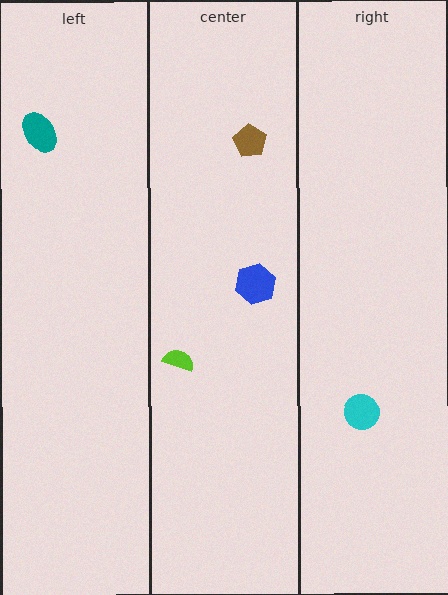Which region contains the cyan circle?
The right region.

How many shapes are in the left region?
1.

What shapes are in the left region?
The teal ellipse.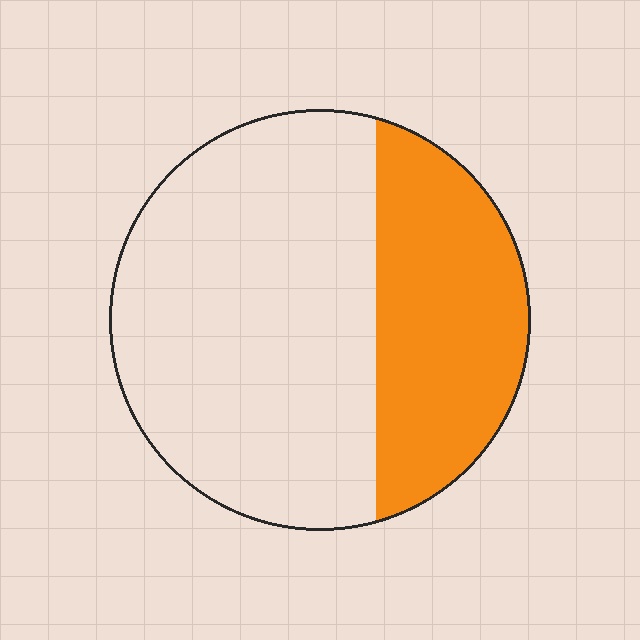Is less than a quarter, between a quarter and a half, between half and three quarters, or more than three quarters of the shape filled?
Between a quarter and a half.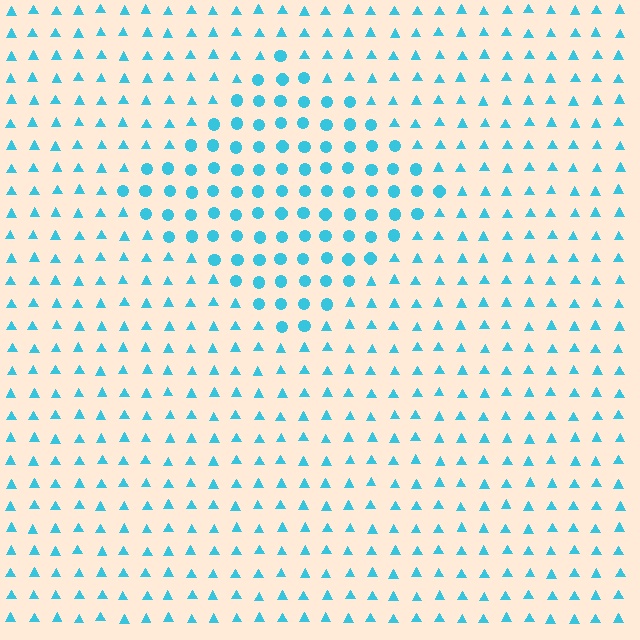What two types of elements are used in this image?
The image uses circles inside the diamond region and triangles outside it.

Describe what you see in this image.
The image is filled with small cyan elements arranged in a uniform grid. A diamond-shaped region contains circles, while the surrounding area contains triangles. The boundary is defined purely by the change in element shape.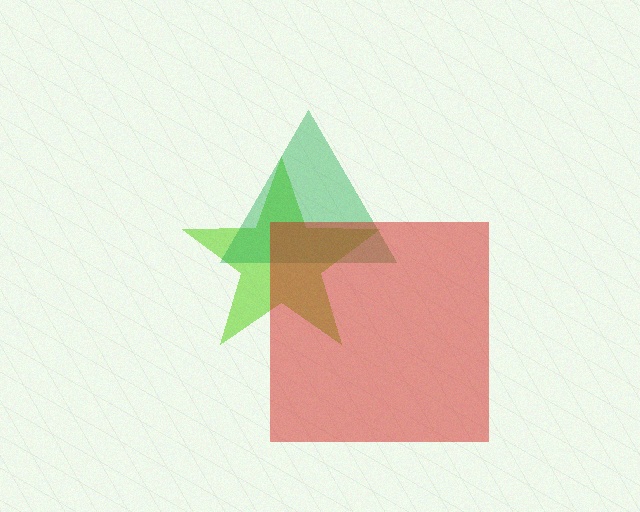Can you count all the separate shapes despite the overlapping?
Yes, there are 3 separate shapes.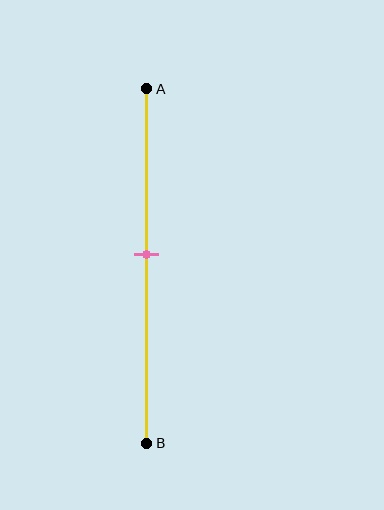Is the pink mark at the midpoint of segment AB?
No, the mark is at about 45% from A, not at the 50% midpoint.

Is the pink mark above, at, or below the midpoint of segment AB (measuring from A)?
The pink mark is above the midpoint of segment AB.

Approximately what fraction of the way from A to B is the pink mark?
The pink mark is approximately 45% of the way from A to B.